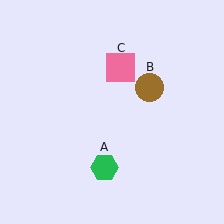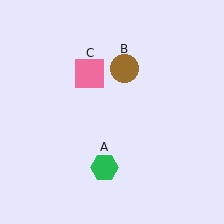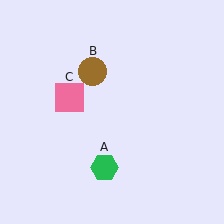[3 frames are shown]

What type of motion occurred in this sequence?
The brown circle (object B), pink square (object C) rotated counterclockwise around the center of the scene.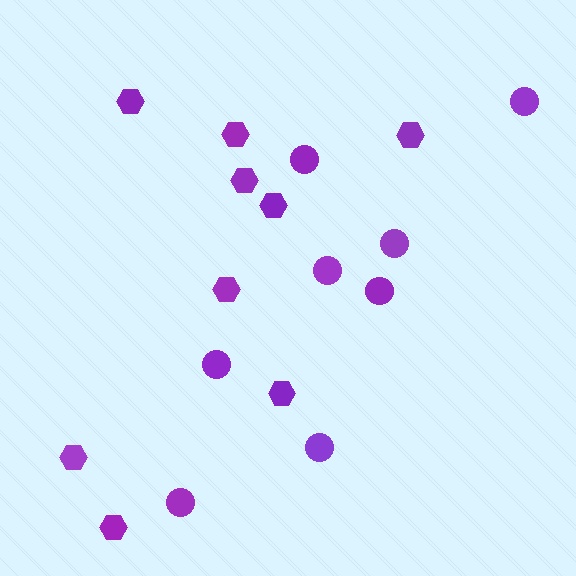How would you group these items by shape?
There are 2 groups: one group of hexagons (9) and one group of circles (8).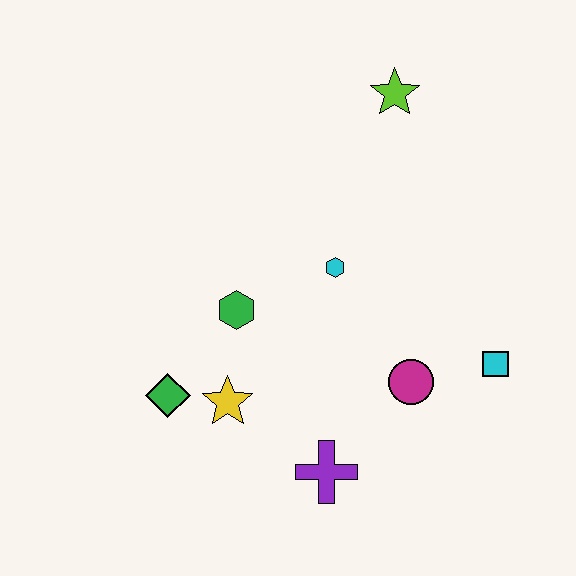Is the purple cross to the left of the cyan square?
Yes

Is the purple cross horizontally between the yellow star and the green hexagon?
No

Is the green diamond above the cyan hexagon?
No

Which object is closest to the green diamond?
The yellow star is closest to the green diamond.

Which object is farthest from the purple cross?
The lime star is farthest from the purple cross.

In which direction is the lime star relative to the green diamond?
The lime star is above the green diamond.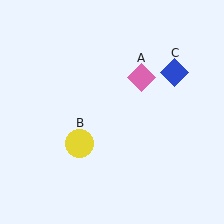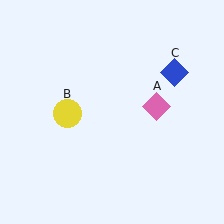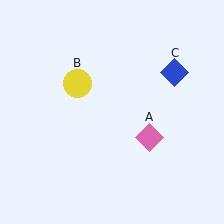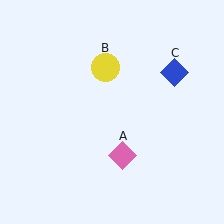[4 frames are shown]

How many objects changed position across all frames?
2 objects changed position: pink diamond (object A), yellow circle (object B).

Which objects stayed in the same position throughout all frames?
Blue diamond (object C) remained stationary.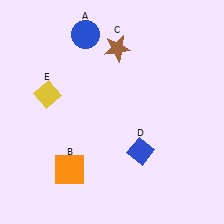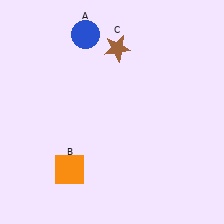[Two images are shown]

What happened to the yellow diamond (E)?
The yellow diamond (E) was removed in Image 2. It was in the top-left area of Image 1.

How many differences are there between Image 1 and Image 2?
There are 2 differences between the two images.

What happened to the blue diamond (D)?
The blue diamond (D) was removed in Image 2. It was in the bottom-right area of Image 1.